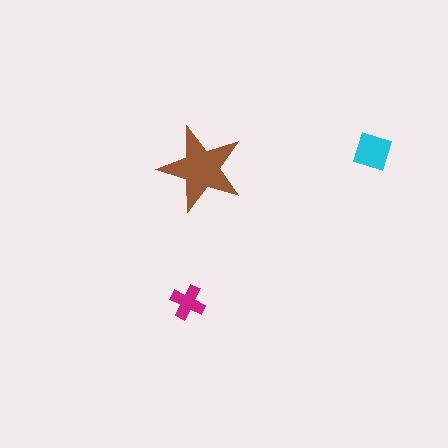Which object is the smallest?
The magenta cross.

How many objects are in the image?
There are 3 objects in the image.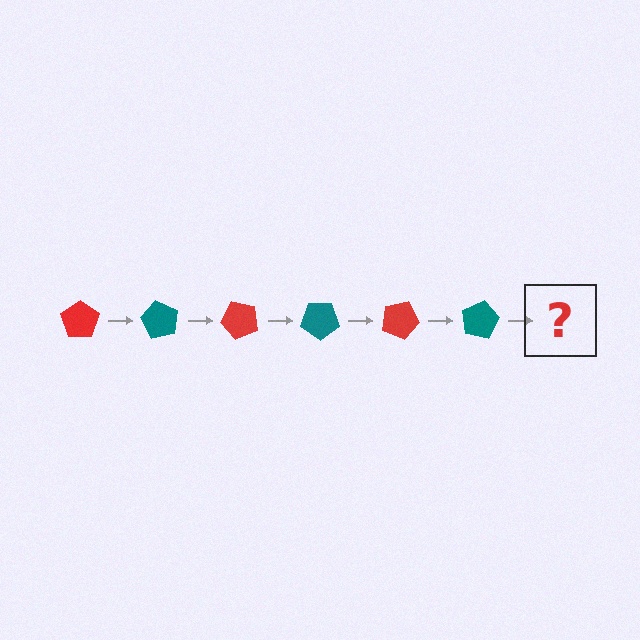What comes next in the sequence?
The next element should be a red pentagon, rotated 360 degrees from the start.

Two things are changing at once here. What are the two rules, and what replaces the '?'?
The two rules are that it rotates 60 degrees each step and the color cycles through red and teal. The '?' should be a red pentagon, rotated 360 degrees from the start.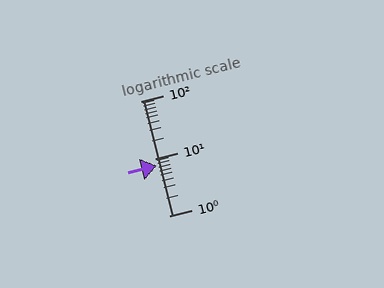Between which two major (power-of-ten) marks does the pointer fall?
The pointer is between 1 and 10.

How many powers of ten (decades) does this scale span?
The scale spans 2 decades, from 1 to 100.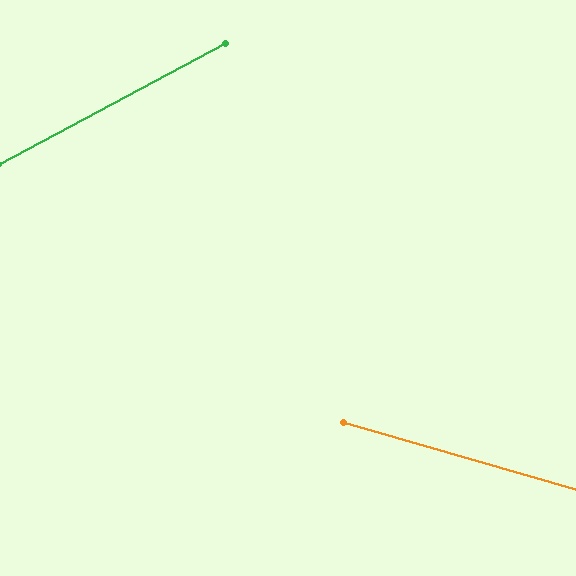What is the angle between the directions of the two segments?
Approximately 44 degrees.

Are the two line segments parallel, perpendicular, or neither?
Neither parallel nor perpendicular — they differ by about 44°.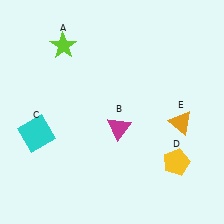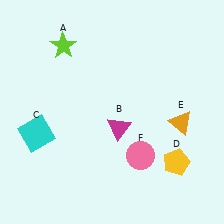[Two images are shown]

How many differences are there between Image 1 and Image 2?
There is 1 difference between the two images.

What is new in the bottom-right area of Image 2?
A pink circle (F) was added in the bottom-right area of Image 2.